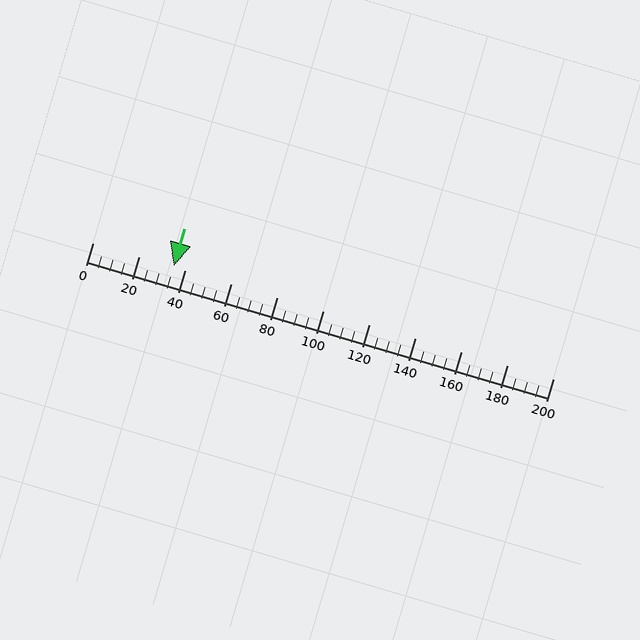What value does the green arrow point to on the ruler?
The green arrow points to approximately 35.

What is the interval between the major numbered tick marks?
The major tick marks are spaced 20 units apart.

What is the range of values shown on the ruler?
The ruler shows values from 0 to 200.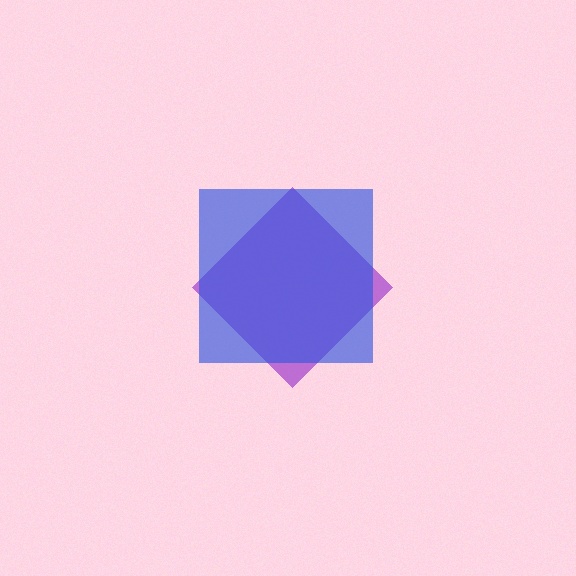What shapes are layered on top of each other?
The layered shapes are: a purple diamond, a blue square.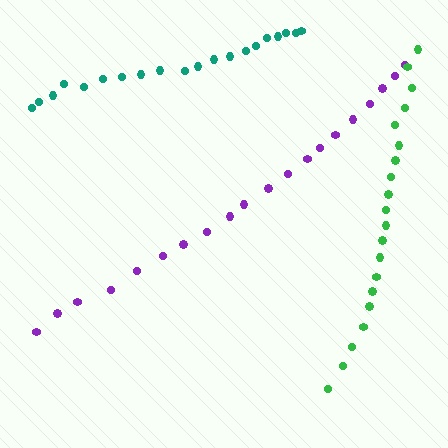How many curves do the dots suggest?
There are 3 distinct paths.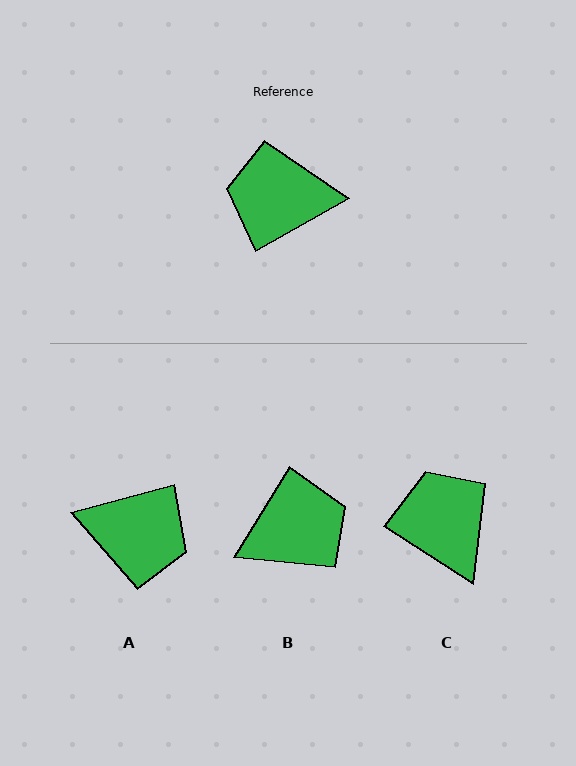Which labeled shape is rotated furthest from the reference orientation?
A, about 165 degrees away.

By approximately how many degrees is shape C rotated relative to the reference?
Approximately 62 degrees clockwise.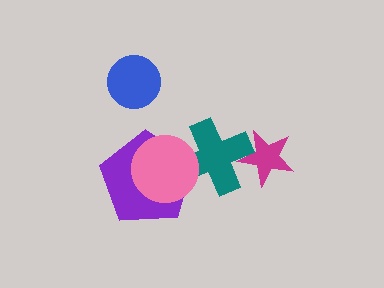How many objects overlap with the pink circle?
2 objects overlap with the pink circle.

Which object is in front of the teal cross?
The pink circle is in front of the teal cross.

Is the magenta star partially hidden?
Yes, it is partially covered by another shape.